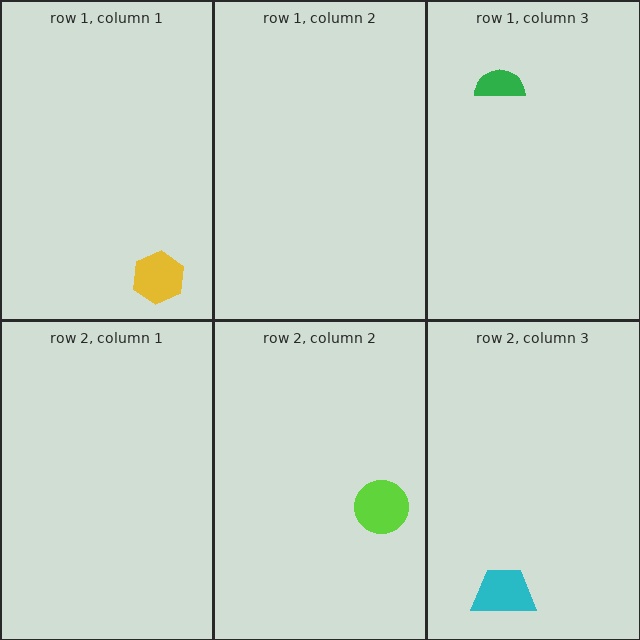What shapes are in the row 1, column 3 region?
The green semicircle.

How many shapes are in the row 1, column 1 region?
1.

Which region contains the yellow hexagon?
The row 1, column 1 region.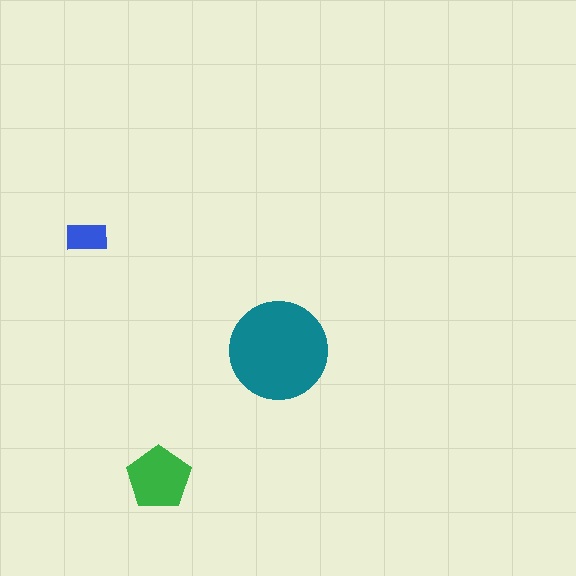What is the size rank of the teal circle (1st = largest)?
1st.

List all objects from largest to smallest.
The teal circle, the green pentagon, the blue rectangle.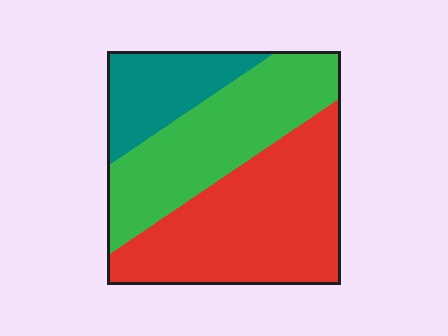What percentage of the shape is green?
Green covers about 35% of the shape.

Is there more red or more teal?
Red.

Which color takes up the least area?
Teal, at roughly 20%.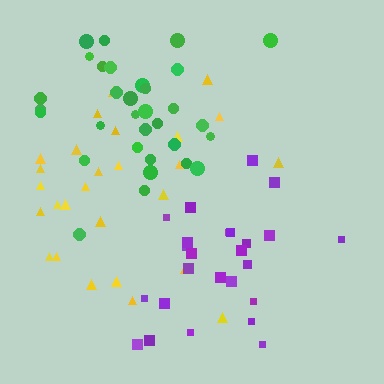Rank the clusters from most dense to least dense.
green, purple, yellow.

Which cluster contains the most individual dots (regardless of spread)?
Green (32).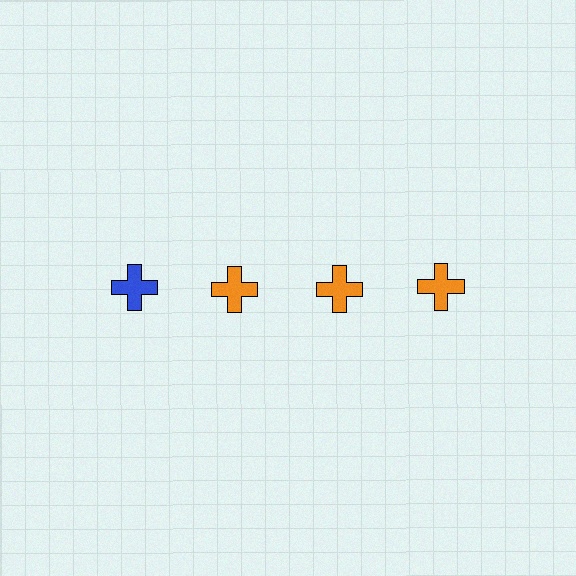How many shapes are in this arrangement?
There are 4 shapes arranged in a grid pattern.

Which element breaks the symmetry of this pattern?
The blue cross in the top row, leftmost column breaks the symmetry. All other shapes are orange crosses.